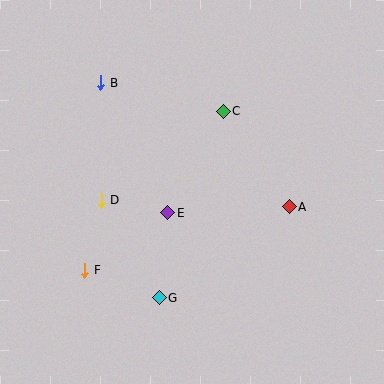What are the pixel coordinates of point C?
Point C is at (223, 111).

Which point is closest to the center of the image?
Point E at (168, 213) is closest to the center.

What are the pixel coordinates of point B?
Point B is at (101, 83).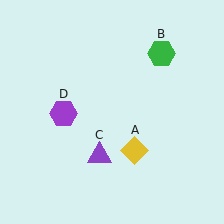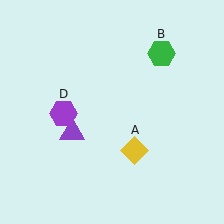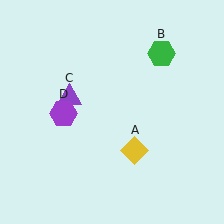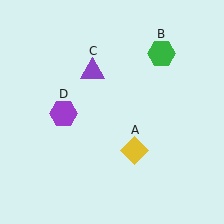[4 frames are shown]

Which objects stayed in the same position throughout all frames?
Yellow diamond (object A) and green hexagon (object B) and purple hexagon (object D) remained stationary.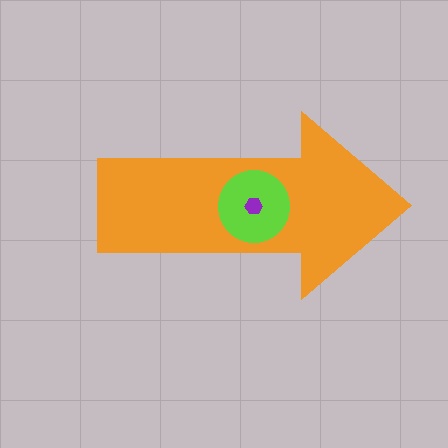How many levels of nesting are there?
3.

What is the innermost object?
The purple hexagon.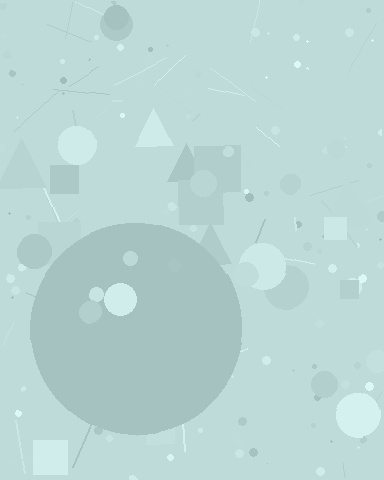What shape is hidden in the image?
A circle is hidden in the image.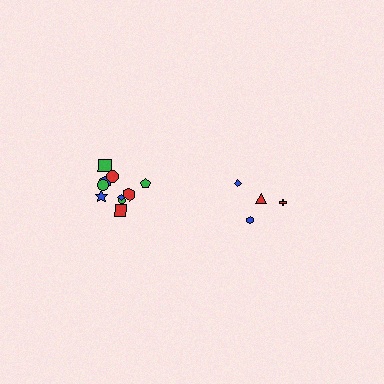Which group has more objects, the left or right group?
The left group.